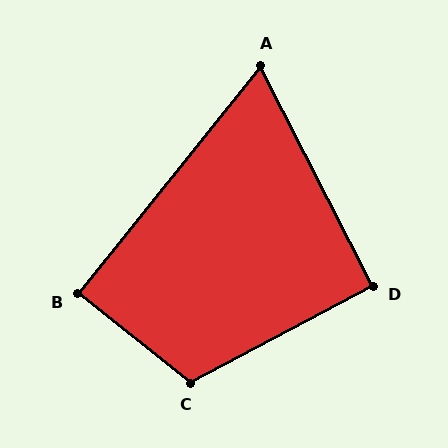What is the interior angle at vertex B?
Approximately 89 degrees (approximately right).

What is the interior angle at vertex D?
Approximately 91 degrees (approximately right).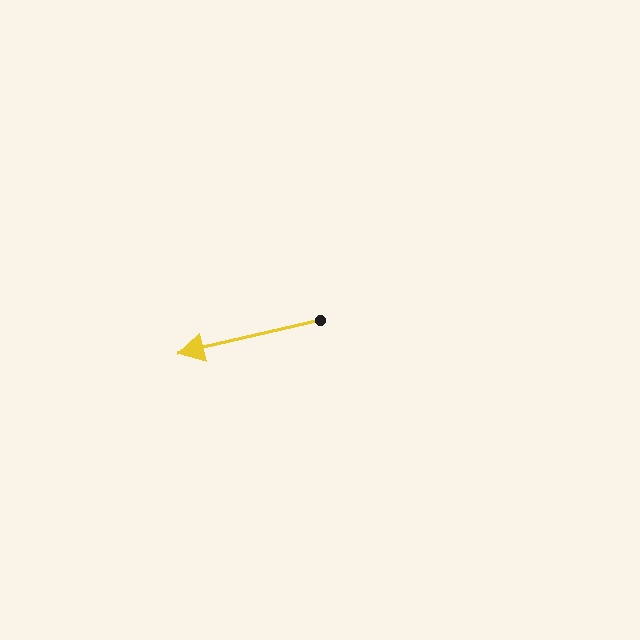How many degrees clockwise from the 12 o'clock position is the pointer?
Approximately 257 degrees.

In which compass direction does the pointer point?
West.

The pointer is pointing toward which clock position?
Roughly 9 o'clock.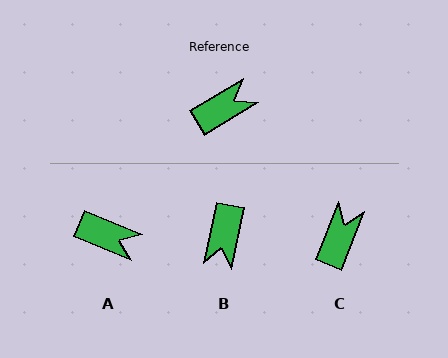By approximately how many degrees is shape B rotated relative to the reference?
Approximately 132 degrees clockwise.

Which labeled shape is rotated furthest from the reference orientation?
B, about 132 degrees away.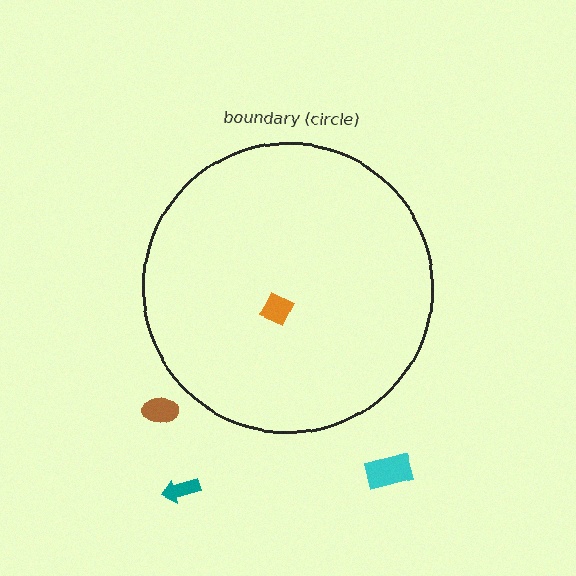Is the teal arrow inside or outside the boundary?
Outside.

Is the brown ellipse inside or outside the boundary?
Outside.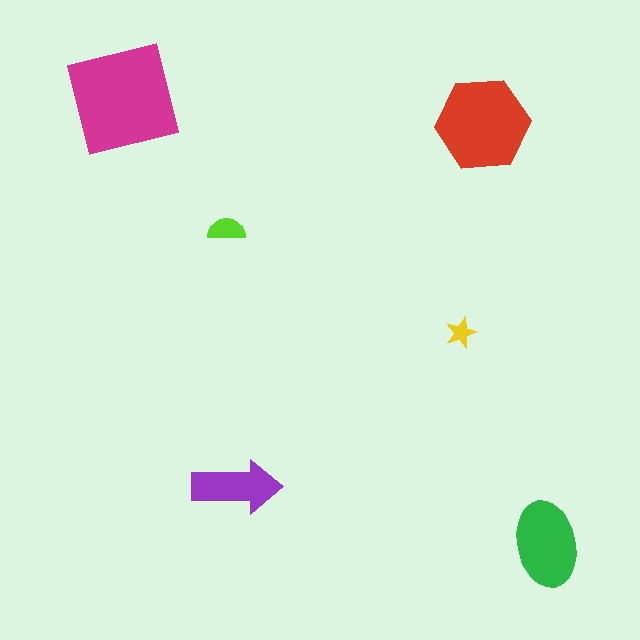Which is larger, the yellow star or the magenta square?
The magenta square.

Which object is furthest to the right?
The green ellipse is rightmost.